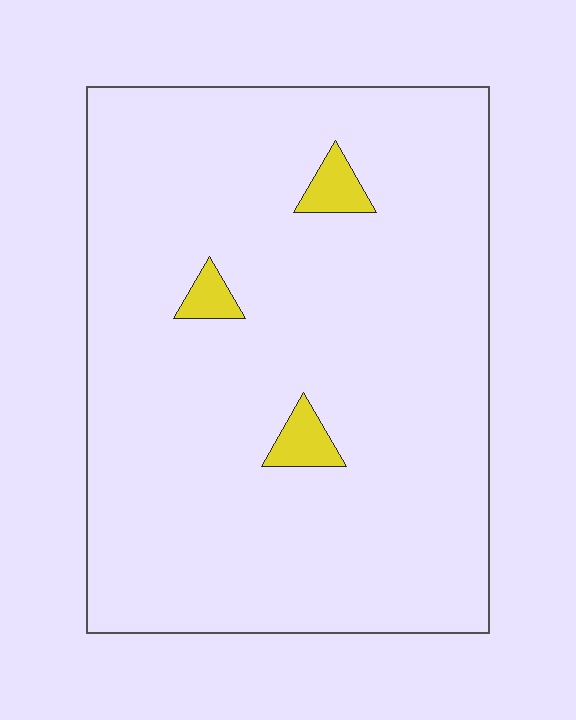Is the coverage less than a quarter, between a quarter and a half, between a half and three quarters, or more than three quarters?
Less than a quarter.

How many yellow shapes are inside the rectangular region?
3.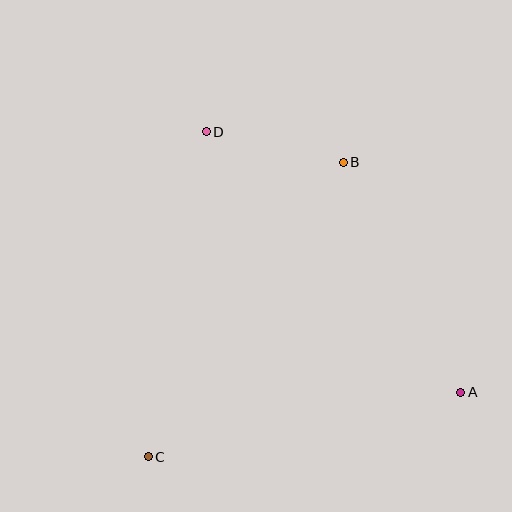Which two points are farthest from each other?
Points A and D are farthest from each other.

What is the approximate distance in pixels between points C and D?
The distance between C and D is approximately 330 pixels.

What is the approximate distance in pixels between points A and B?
The distance between A and B is approximately 259 pixels.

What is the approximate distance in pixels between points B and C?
The distance between B and C is approximately 353 pixels.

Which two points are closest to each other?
Points B and D are closest to each other.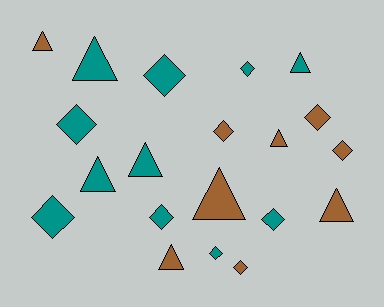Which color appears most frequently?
Teal, with 11 objects.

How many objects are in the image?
There are 20 objects.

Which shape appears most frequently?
Diamond, with 11 objects.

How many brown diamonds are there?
There are 4 brown diamonds.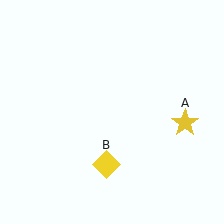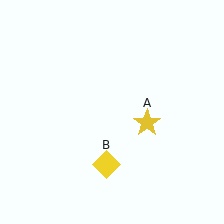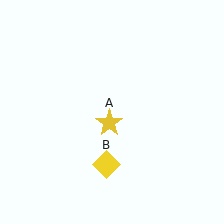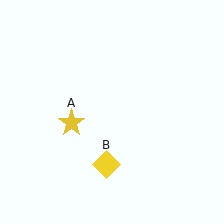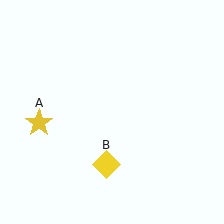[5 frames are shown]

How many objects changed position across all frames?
1 object changed position: yellow star (object A).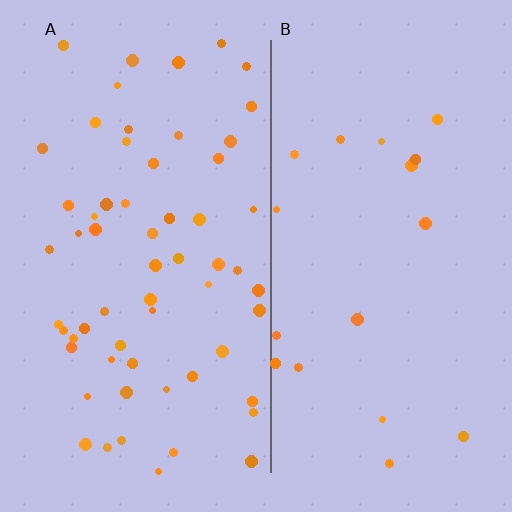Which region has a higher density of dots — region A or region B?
A (the left).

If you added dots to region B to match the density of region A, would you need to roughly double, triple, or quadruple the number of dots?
Approximately triple.